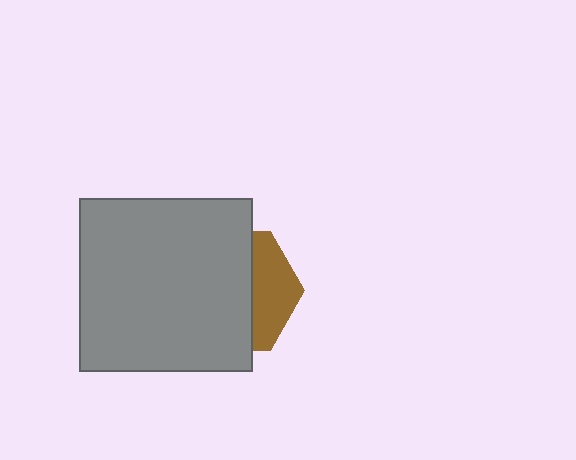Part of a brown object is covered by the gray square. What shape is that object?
It is a hexagon.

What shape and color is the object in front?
The object in front is a gray square.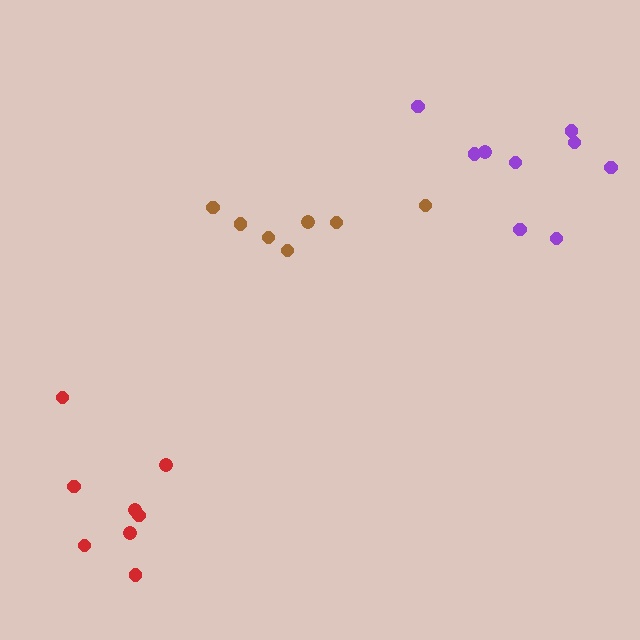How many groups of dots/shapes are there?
There are 3 groups.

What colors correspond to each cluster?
The clusters are colored: red, brown, purple.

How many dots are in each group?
Group 1: 8 dots, Group 2: 7 dots, Group 3: 9 dots (24 total).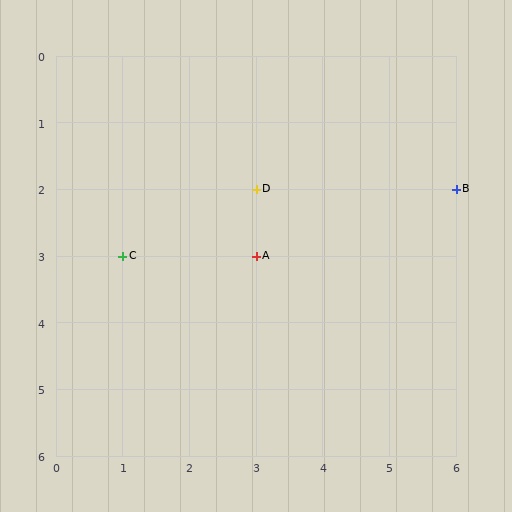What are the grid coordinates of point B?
Point B is at grid coordinates (6, 2).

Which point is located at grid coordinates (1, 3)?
Point C is at (1, 3).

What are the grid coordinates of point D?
Point D is at grid coordinates (3, 2).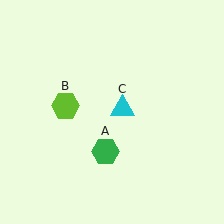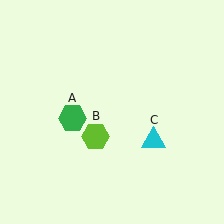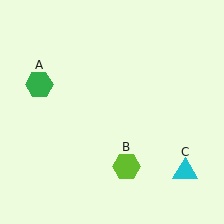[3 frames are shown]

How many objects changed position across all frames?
3 objects changed position: green hexagon (object A), lime hexagon (object B), cyan triangle (object C).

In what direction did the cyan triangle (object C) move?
The cyan triangle (object C) moved down and to the right.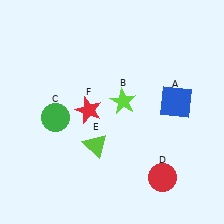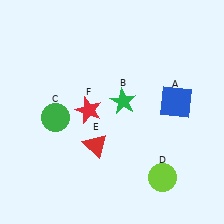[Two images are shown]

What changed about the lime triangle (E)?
In Image 1, E is lime. In Image 2, it changed to red.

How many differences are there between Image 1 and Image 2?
There are 3 differences between the two images.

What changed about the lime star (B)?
In Image 1, B is lime. In Image 2, it changed to green.